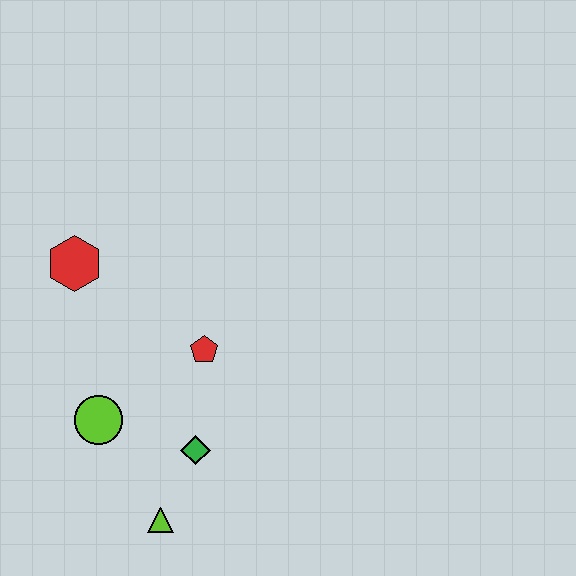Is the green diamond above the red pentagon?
No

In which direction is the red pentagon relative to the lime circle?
The red pentagon is to the right of the lime circle.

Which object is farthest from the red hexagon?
The lime triangle is farthest from the red hexagon.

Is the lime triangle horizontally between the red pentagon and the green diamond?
No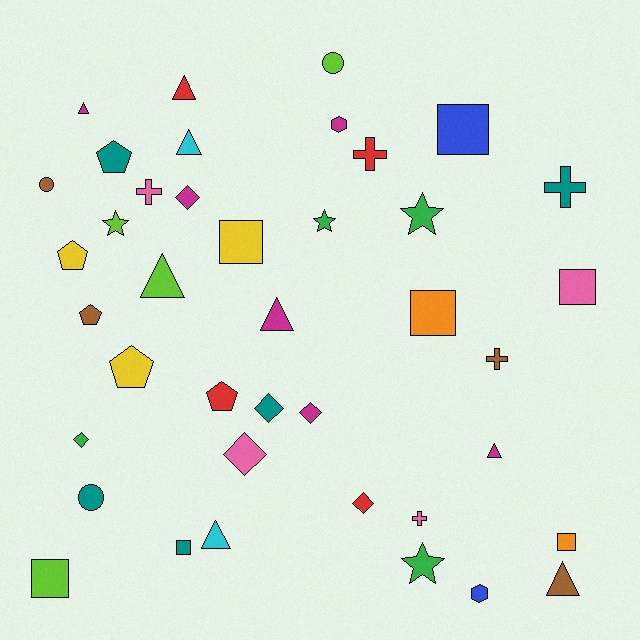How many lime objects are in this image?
There are 4 lime objects.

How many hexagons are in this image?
There are 2 hexagons.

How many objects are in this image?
There are 40 objects.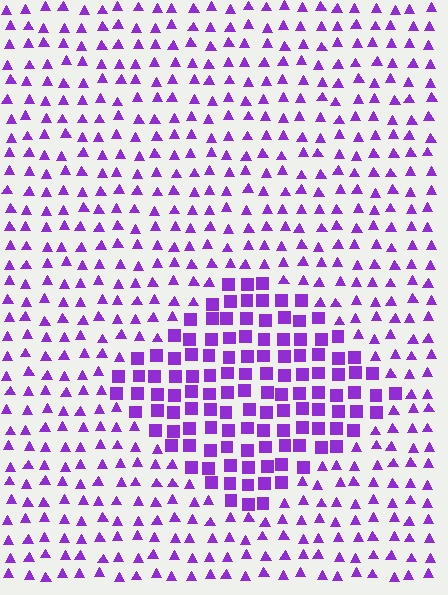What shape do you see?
I see a diamond.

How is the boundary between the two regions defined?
The boundary is defined by a change in element shape: squares inside vs. triangles outside. All elements share the same color and spacing.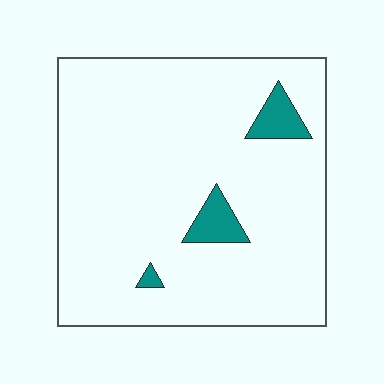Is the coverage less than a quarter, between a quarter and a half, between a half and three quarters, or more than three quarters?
Less than a quarter.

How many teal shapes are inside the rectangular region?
3.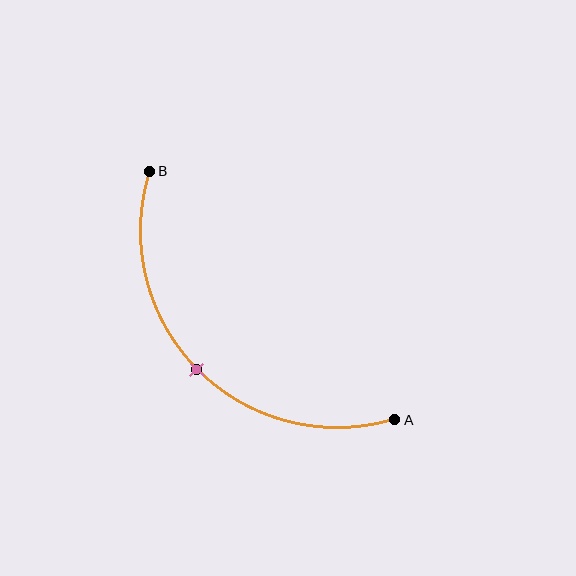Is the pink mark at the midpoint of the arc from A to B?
Yes. The pink mark lies on the arc at equal arc-length from both A and B — it is the arc midpoint.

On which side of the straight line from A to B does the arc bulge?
The arc bulges below and to the left of the straight line connecting A and B.